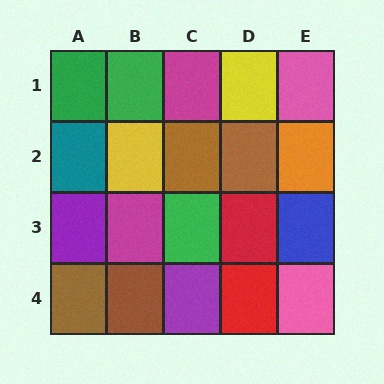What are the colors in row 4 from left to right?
Brown, brown, purple, red, pink.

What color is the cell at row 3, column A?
Purple.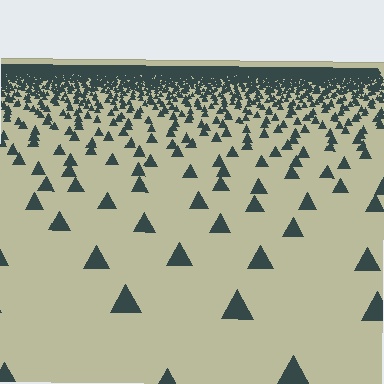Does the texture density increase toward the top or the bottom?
Density increases toward the top.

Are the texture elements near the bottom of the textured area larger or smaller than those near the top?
Larger. Near the bottom, elements are closer to the viewer and appear at a bigger on-screen size.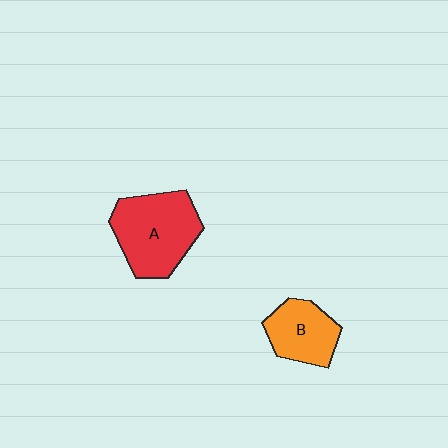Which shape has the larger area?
Shape A (red).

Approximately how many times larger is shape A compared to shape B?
Approximately 1.6 times.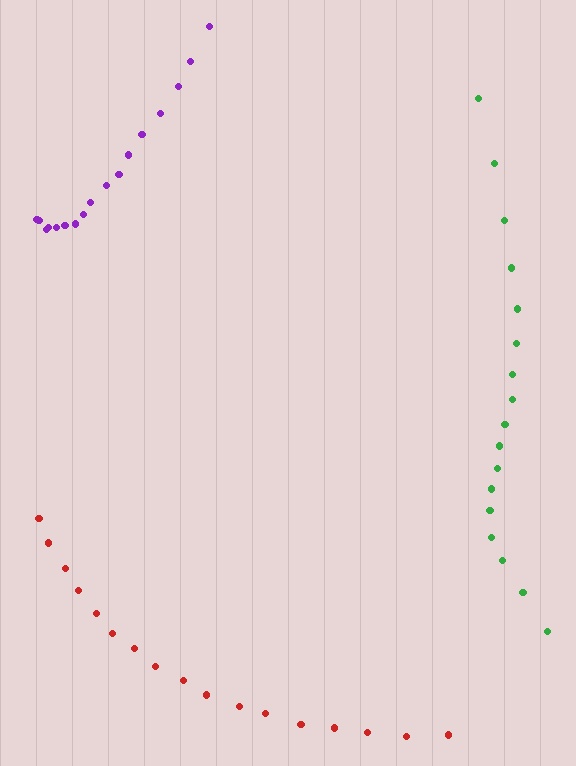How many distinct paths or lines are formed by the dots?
There are 3 distinct paths.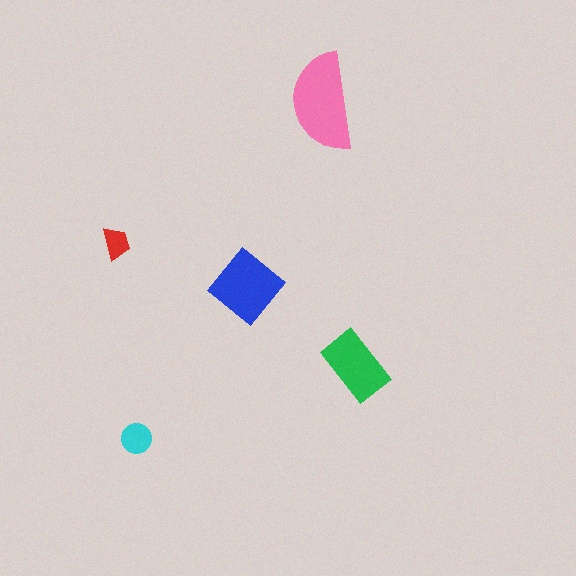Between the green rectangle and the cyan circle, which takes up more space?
The green rectangle.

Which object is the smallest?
The red trapezoid.